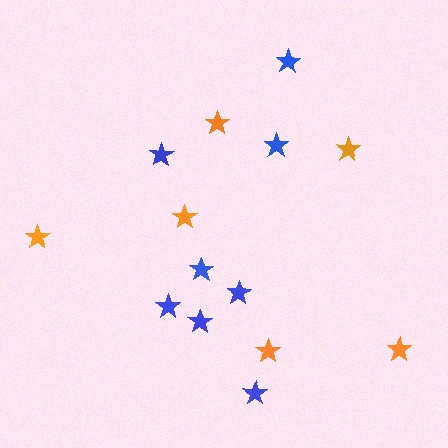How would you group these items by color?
There are 2 groups: one group of orange stars (6) and one group of blue stars (8).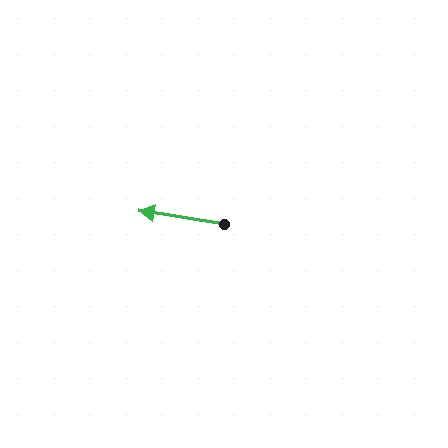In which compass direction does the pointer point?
West.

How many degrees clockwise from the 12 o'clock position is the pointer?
Approximately 279 degrees.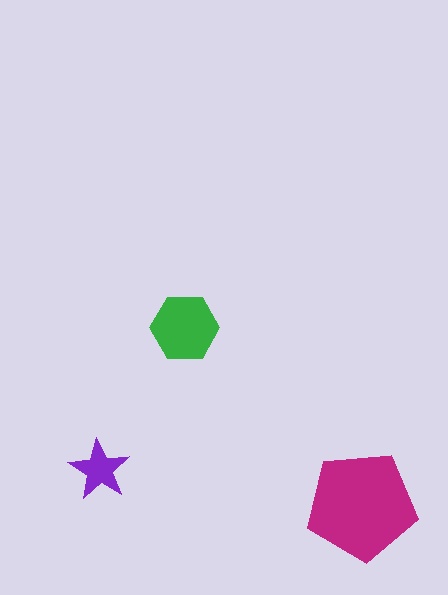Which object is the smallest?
The purple star.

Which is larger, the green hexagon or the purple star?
The green hexagon.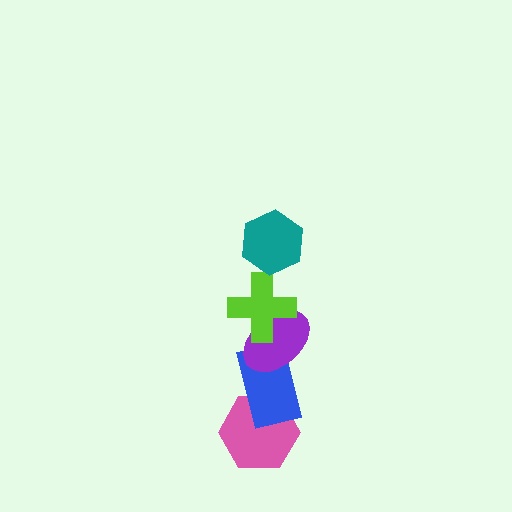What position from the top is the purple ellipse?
The purple ellipse is 3rd from the top.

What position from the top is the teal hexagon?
The teal hexagon is 1st from the top.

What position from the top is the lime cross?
The lime cross is 2nd from the top.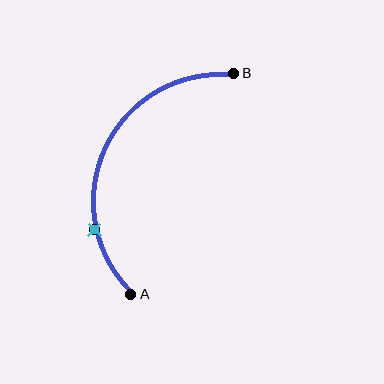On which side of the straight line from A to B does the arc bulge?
The arc bulges to the left of the straight line connecting A and B.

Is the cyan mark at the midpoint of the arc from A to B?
No. The cyan mark lies on the arc but is closer to endpoint A. The arc midpoint would be at the point on the curve equidistant along the arc from both A and B.